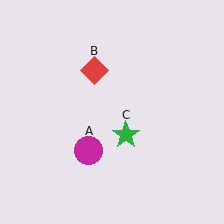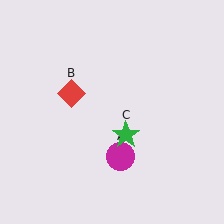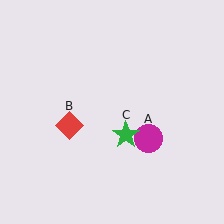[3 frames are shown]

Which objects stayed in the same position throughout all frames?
Green star (object C) remained stationary.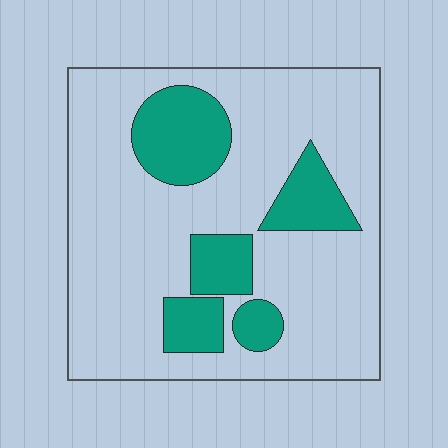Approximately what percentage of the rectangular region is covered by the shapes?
Approximately 25%.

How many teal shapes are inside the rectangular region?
5.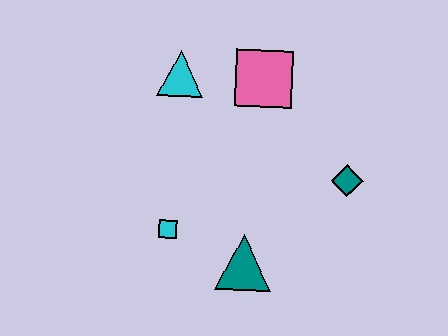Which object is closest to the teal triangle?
The cyan square is closest to the teal triangle.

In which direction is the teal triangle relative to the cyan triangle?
The teal triangle is below the cyan triangle.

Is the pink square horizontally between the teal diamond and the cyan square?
Yes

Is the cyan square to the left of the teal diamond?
Yes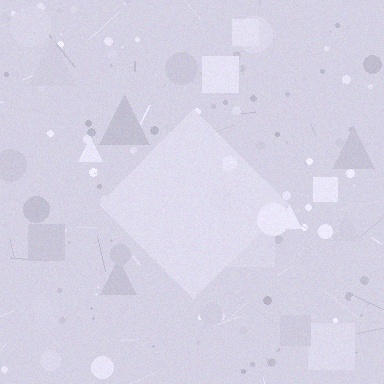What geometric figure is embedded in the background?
A diamond is embedded in the background.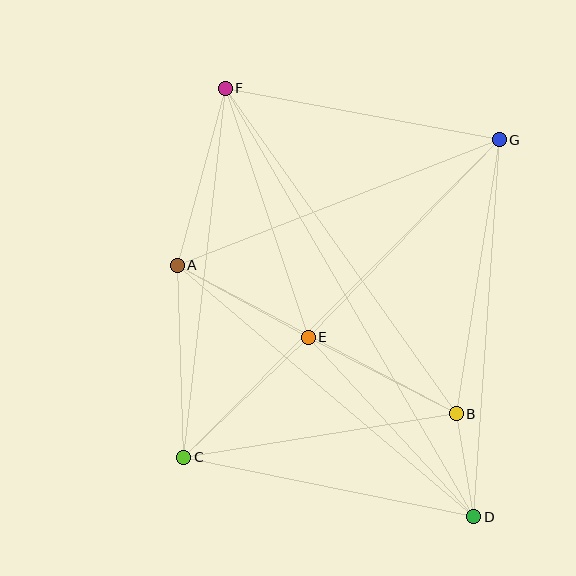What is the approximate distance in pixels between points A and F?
The distance between A and F is approximately 183 pixels.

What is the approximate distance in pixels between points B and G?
The distance between B and G is approximately 278 pixels.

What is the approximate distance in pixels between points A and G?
The distance between A and G is approximately 346 pixels.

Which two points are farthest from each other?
Points D and F are farthest from each other.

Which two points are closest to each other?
Points B and D are closest to each other.